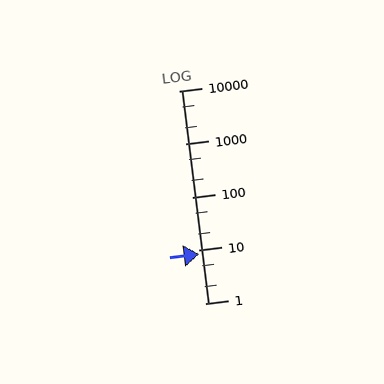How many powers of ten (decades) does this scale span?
The scale spans 4 decades, from 1 to 10000.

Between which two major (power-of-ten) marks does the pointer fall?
The pointer is between 1 and 10.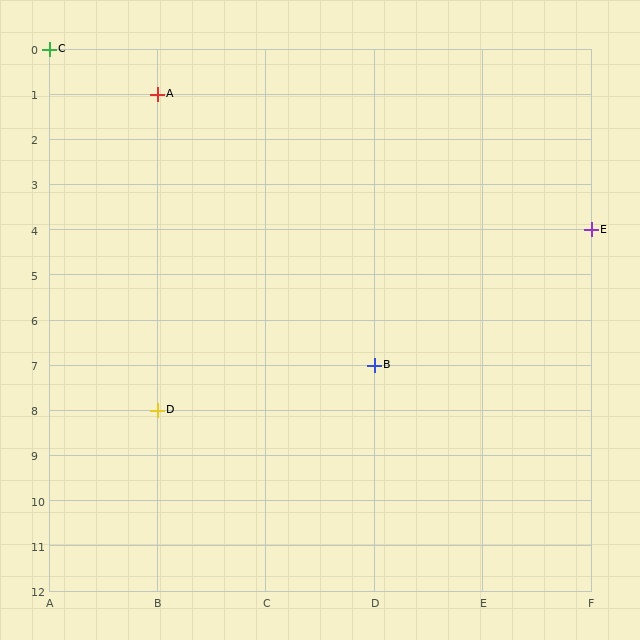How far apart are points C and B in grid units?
Points C and B are 3 columns and 7 rows apart (about 7.6 grid units diagonally).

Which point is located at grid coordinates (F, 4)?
Point E is at (F, 4).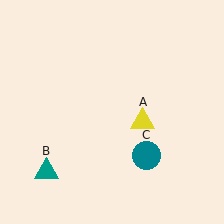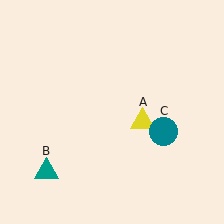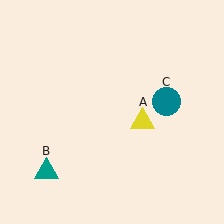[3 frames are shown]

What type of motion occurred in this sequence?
The teal circle (object C) rotated counterclockwise around the center of the scene.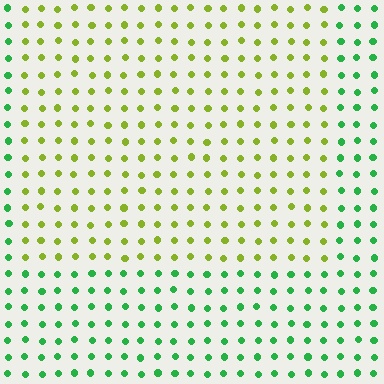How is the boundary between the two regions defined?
The boundary is defined purely by a slight shift in hue (about 54 degrees). Spacing, size, and orientation are identical on both sides.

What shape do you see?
I see a rectangle.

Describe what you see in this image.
The image is filled with small green elements in a uniform arrangement. A rectangle-shaped region is visible where the elements are tinted to a slightly different hue, forming a subtle color boundary.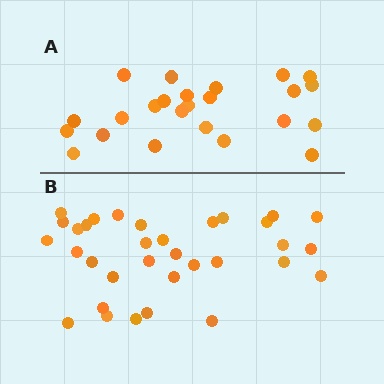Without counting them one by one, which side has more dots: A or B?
Region B (the bottom region) has more dots.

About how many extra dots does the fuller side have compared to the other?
Region B has roughly 8 or so more dots than region A.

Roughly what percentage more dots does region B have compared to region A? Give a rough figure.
About 40% more.